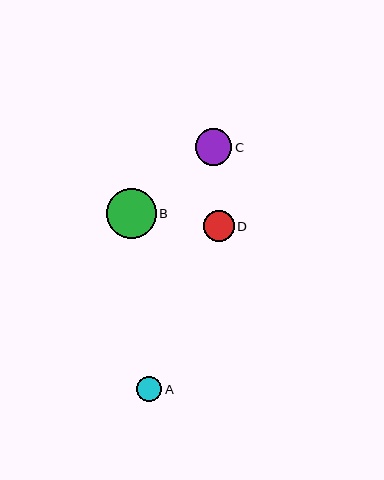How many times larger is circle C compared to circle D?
Circle C is approximately 1.2 times the size of circle D.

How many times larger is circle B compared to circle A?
Circle B is approximately 2.0 times the size of circle A.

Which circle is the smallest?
Circle A is the smallest with a size of approximately 25 pixels.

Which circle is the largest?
Circle B is the largest with a size of approximately 50 pixels.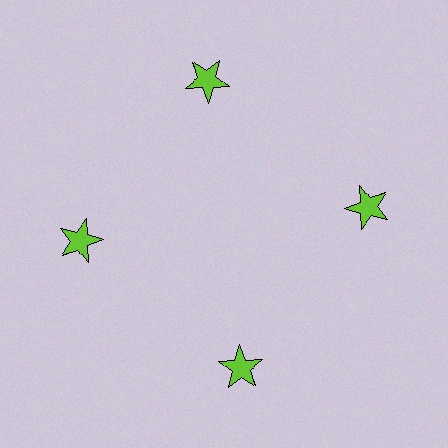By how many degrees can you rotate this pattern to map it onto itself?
The pattern maps onto itself every 90 degrees of rotation.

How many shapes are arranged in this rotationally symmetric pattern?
There are 4 shapes, arranged in 4 groups of 1.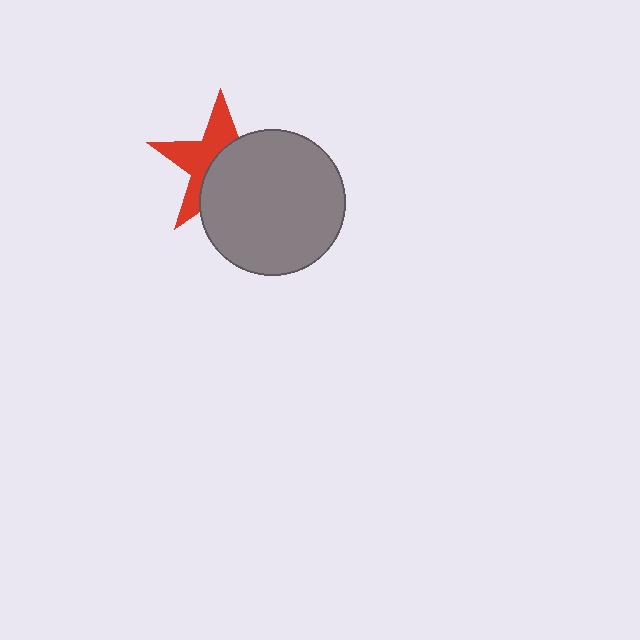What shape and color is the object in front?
The object in front is a gray circle.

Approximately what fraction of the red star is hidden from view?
Roughly 54% of the red star is hidden behind the gray circle.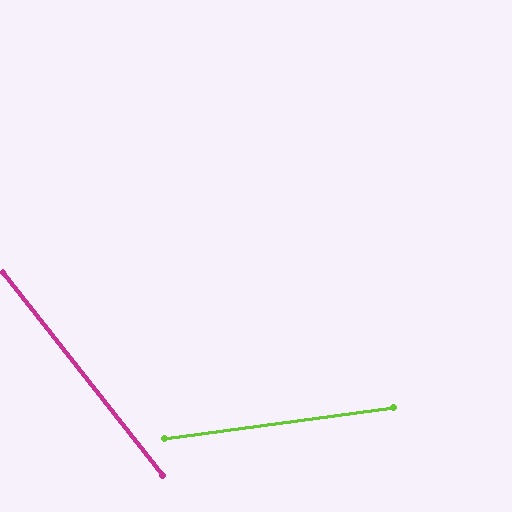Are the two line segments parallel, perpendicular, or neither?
Neither parallel nor perpendicular — they differ by about 60°.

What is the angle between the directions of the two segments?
Approximately 60 degrees.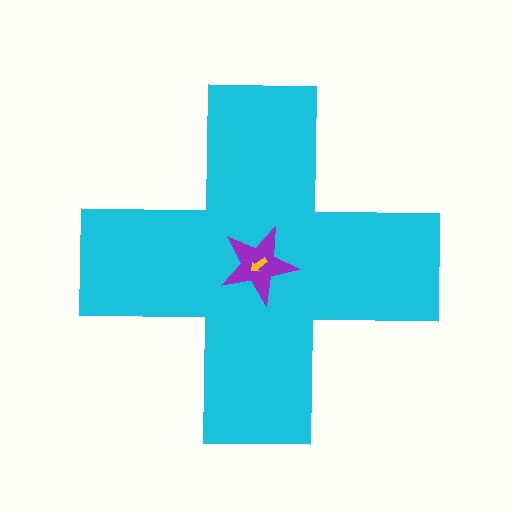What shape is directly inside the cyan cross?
The purple star.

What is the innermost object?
The yellow arrow.